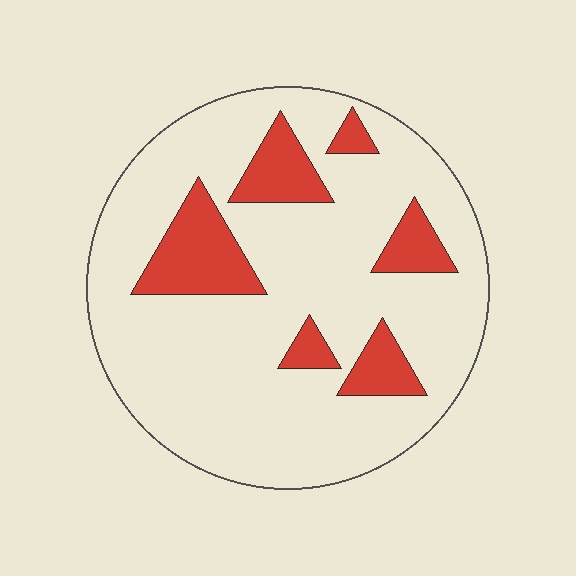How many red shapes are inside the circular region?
6.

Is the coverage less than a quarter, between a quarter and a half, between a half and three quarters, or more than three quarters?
Less than a quarter.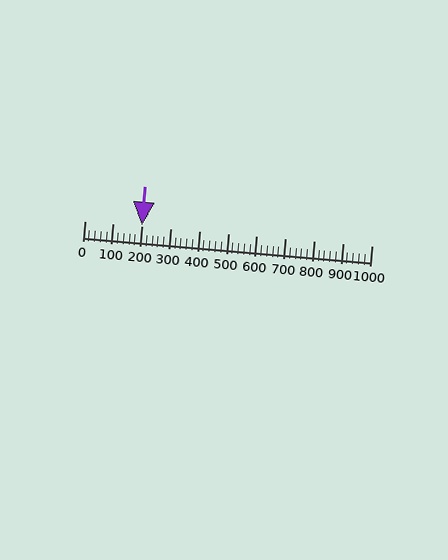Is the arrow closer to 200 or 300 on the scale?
The arrow is closer to 200.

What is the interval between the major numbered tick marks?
The major tick marks are spaced 100 units apart.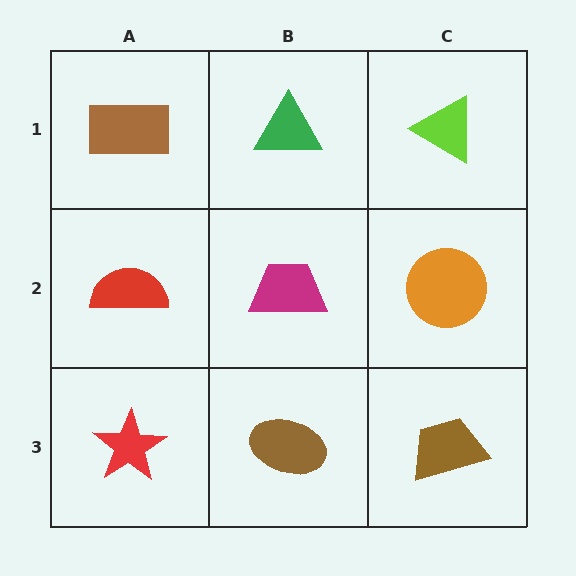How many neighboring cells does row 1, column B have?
3.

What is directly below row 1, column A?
A red semicircle.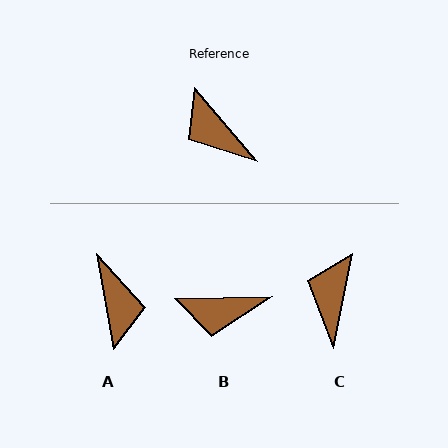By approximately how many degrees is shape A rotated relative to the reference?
Approximately 150 degrees counter-clockwise.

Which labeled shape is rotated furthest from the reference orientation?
A, about 150 degrees away.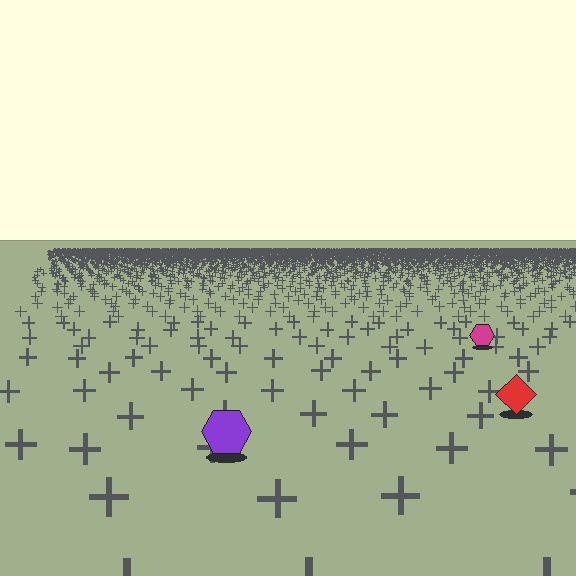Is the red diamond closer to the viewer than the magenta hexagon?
Yes. The red diamond is closer — you can tell from the texture gradient: the ground texture is coarser near it.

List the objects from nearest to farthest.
From nearest to farthest: the purple hexagon, the red diamond, the magenta hexagon.